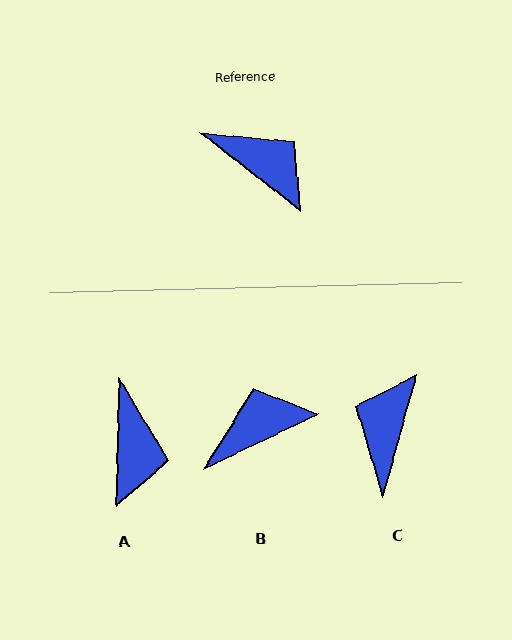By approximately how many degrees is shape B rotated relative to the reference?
Approximately 64 degrees counter-clockwise.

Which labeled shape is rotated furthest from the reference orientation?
C, about 112 degrees away.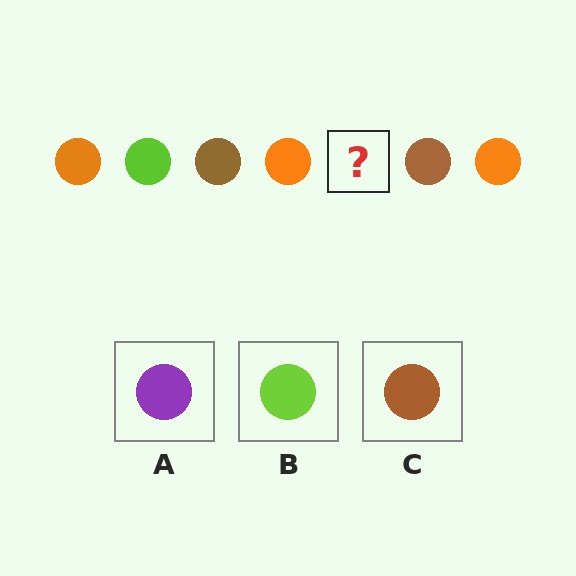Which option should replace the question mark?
Option B.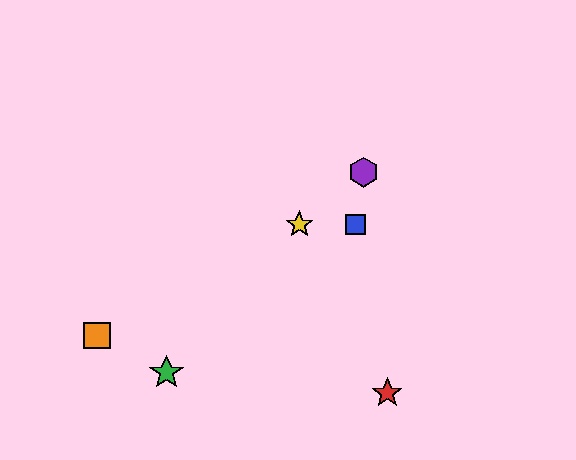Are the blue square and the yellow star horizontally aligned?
Yes, both are at y≈224.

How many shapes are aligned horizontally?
2 shapes (the blue square, the yellow star) are aligned horizontally.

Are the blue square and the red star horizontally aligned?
No, the blue square is at y≈224 and the red star is at y≈393.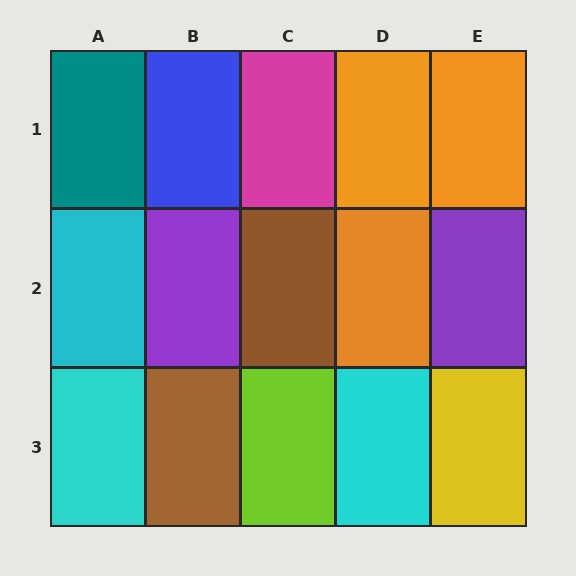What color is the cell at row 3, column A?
Cyan.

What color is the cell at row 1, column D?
Orange.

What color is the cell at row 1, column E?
Orange.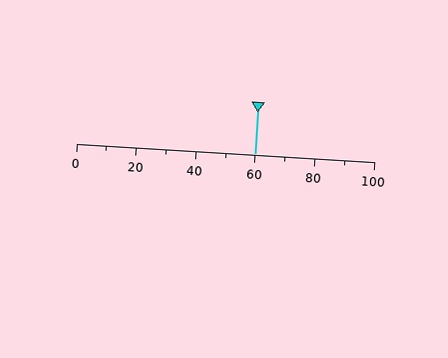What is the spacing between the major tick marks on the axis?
The major ticks are spaced 20 apart.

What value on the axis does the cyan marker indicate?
The marker indicates approximately 60.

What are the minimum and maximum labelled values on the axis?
The axis runs from 0 to 100.